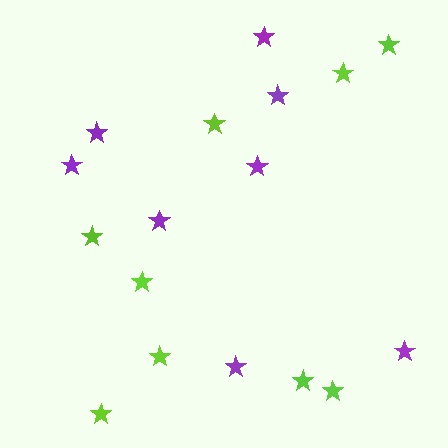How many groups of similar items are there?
There are 2 groups: one group of purple stars (8) and one group of lime stars (9).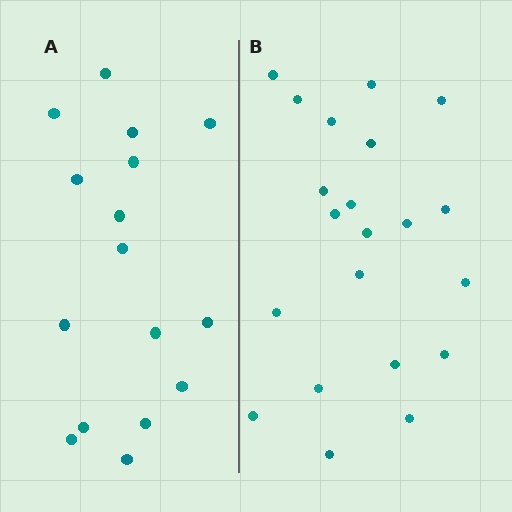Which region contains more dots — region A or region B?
Region B (the right region) has more dots.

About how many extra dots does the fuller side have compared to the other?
Region B has about 5 more dots than region A.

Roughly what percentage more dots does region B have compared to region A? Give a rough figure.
About 30% more.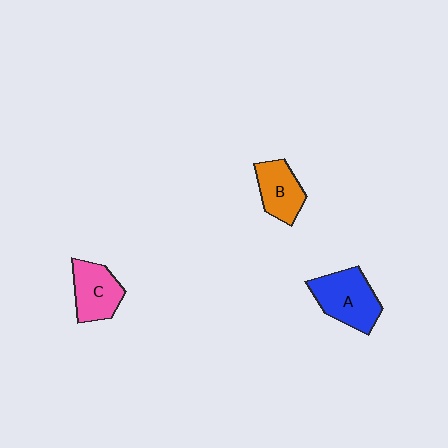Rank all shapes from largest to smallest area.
From largest to smallest: A (blue), C (pink), B (orange).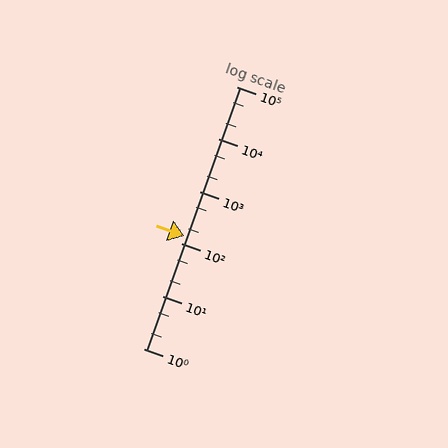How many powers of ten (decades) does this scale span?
The scale spans 5 decades, from 1 to 100000.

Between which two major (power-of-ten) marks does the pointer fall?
The pointer is between 100 and 1000.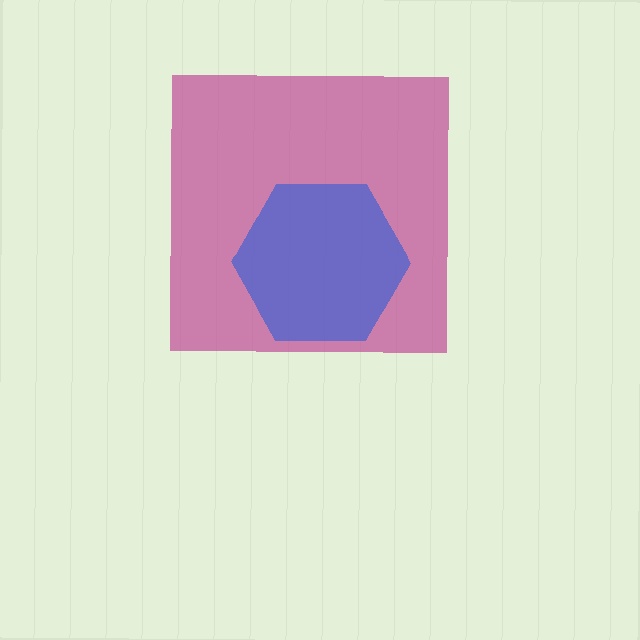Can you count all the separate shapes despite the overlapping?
Yes, there are 2 separate shapes.